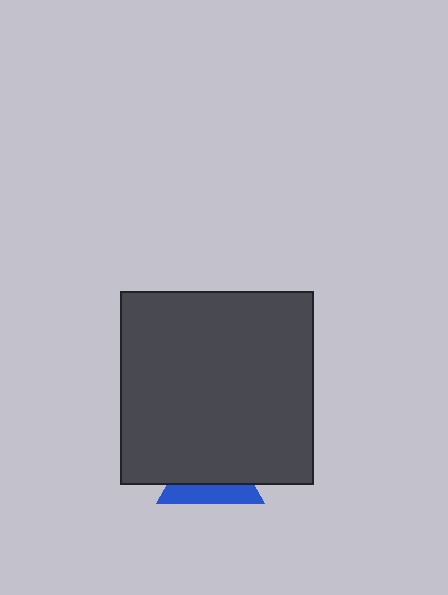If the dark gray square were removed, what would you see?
You would see the complete blue triangle.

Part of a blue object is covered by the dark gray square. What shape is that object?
It is a triangle.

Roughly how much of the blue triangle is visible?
A small part of it is visible (roughly 34%).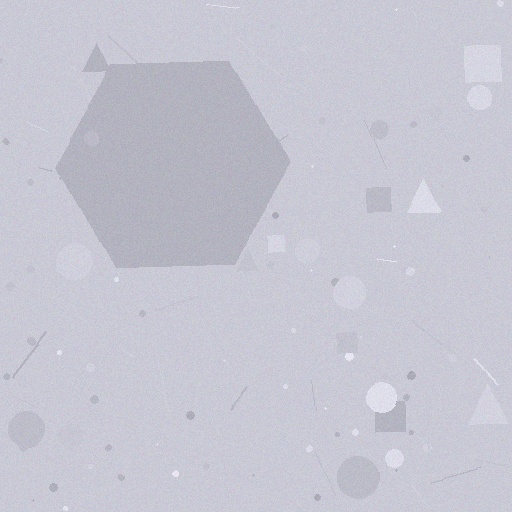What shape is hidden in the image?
A hexagon is hidden in the image.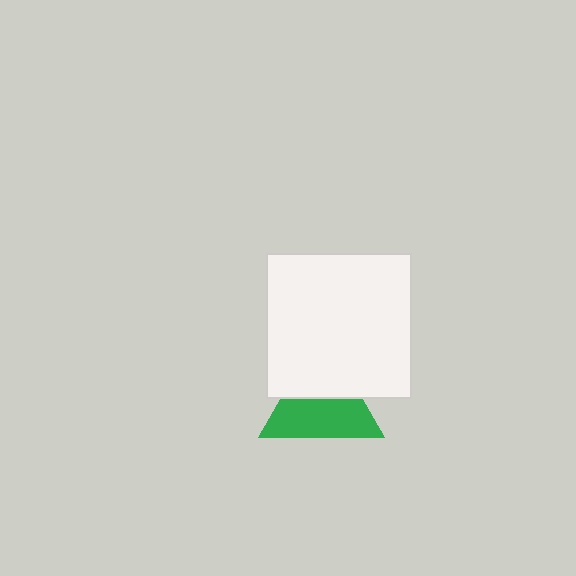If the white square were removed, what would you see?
You would see the complete green triangle.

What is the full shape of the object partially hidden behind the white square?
The partially hidden object is a green triangle.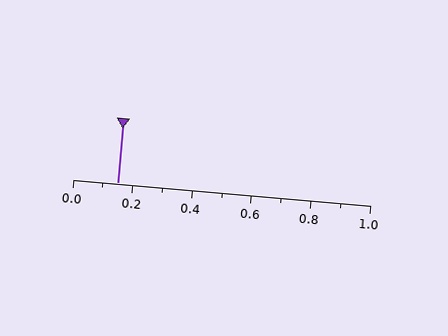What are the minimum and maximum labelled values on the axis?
The axis runs from 0.0 to 1.0.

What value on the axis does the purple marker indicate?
The marker indicates approximately 0.15.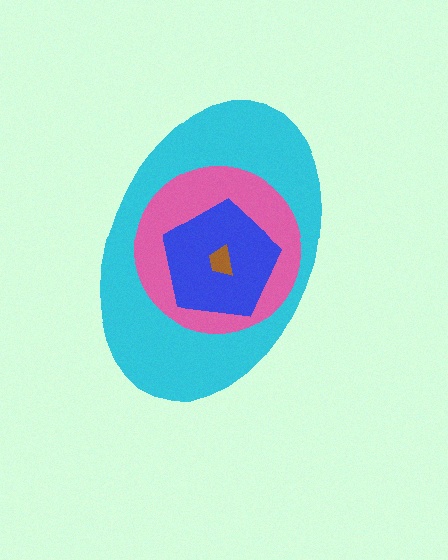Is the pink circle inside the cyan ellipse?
Yes.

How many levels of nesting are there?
4.